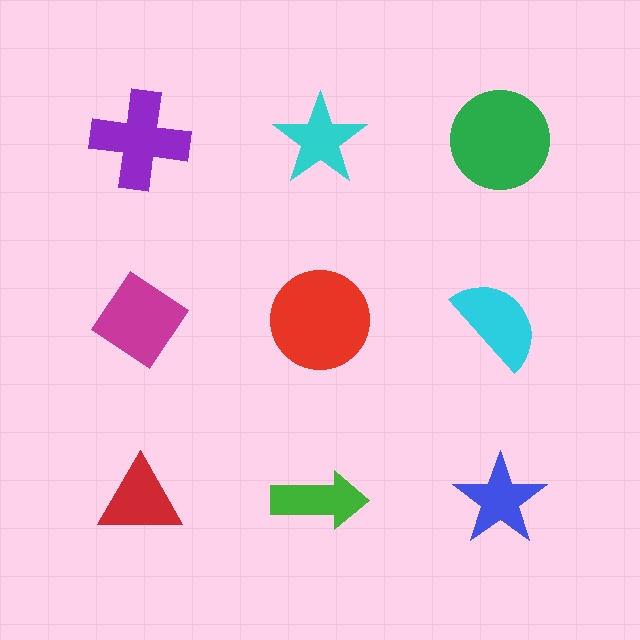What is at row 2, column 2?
A red circle.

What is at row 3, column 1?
A red triangle.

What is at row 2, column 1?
A magenta diamond.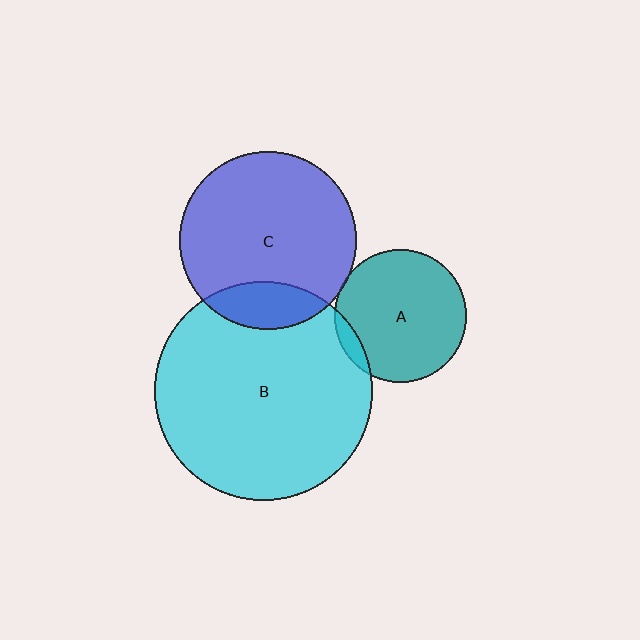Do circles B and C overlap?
Yes.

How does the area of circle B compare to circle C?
Approximately 1.5 times.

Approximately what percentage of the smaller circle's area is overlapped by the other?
Approximately 15%.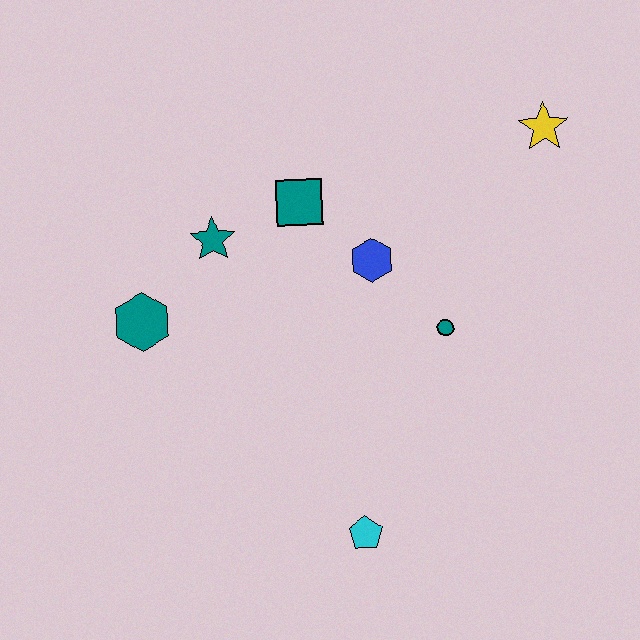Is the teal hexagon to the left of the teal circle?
Yes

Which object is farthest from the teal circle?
The teal hexagon is farthest from the teal circle.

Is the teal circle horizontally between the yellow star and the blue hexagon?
Yes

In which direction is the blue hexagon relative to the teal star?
The blue hexagon is to the right of the teal star.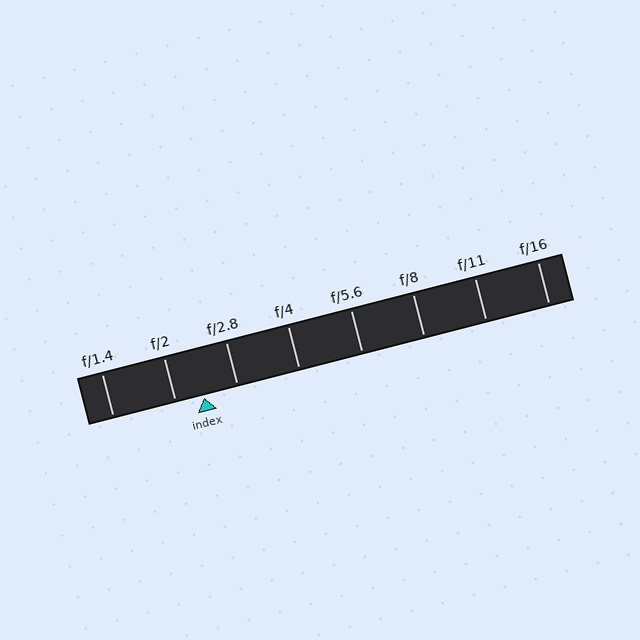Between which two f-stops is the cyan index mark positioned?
The index mark is between f/2 and f/2.8.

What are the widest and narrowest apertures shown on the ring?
The widest aperture shown is f/1.4 and the narrowest is f/16.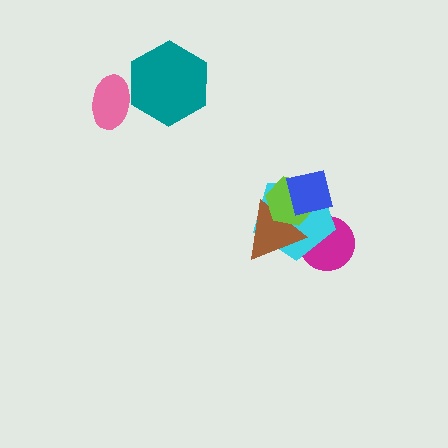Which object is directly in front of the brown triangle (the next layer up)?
The lime hexagon is directly in front of the brown triangle.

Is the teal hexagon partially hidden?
No, no other shape covers it.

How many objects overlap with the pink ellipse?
1 object overlaps with the pink ellipse.